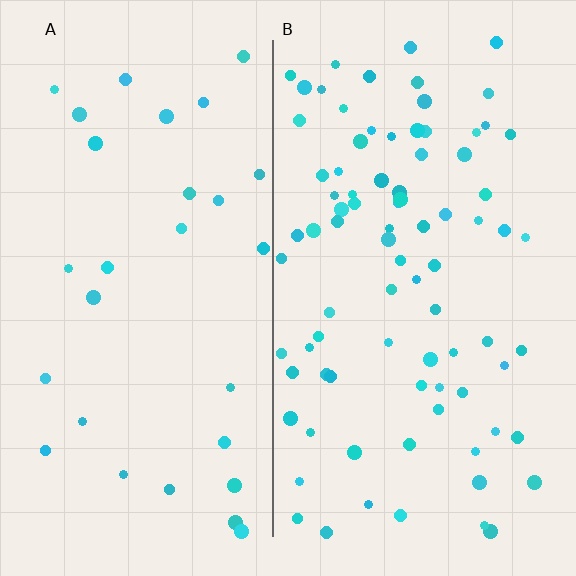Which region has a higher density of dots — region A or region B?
B (the right).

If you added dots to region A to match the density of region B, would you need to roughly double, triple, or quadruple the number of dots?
Approximately triple.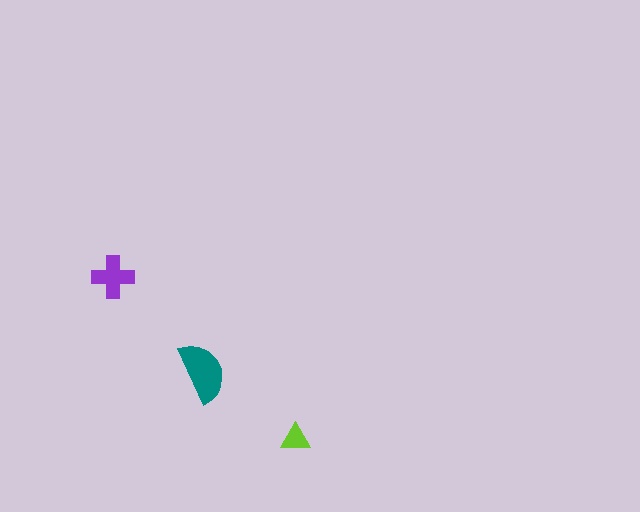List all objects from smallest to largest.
The lime triangle, the purple cross, the teal semicircle.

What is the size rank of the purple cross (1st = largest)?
2nd.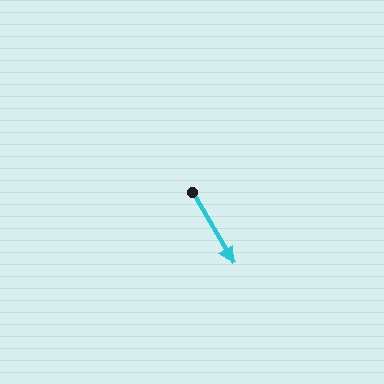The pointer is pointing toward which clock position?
Roughly 5 o'clock.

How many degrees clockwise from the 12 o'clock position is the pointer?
Approximately 150 degrees.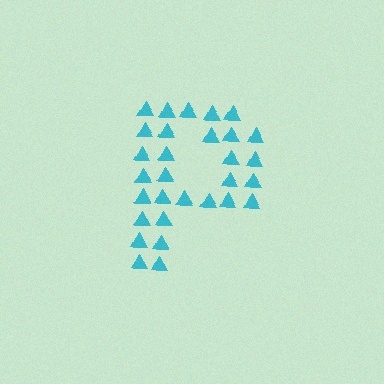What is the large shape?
The large shape is the letter P.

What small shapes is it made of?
It is made of small triangles.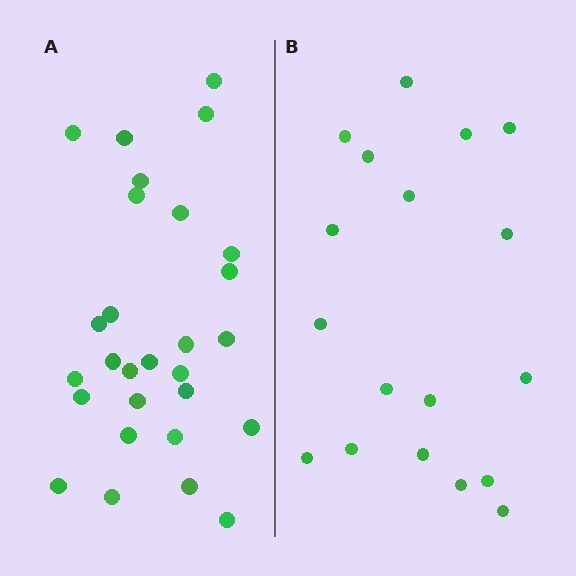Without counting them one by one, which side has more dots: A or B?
Region A (the left region) has more dots.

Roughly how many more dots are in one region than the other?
Region A has roughly 10 or so more dots than region B.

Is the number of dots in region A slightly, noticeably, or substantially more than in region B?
Region A has substantially more. The ratio is roughly 1.6 to 1.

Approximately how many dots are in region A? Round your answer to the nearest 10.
About 30 dots. (The exact count is 28, which rounds to 30.)